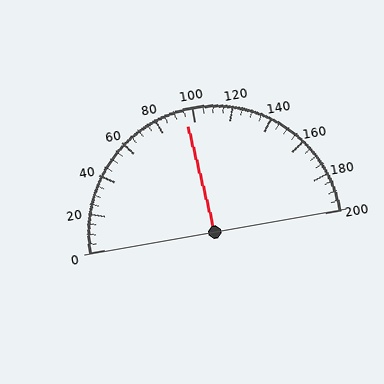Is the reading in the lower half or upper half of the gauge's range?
The reading is in the lower half of the range (0 to 200).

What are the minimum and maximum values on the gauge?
The gauge ranges from 0 to 200.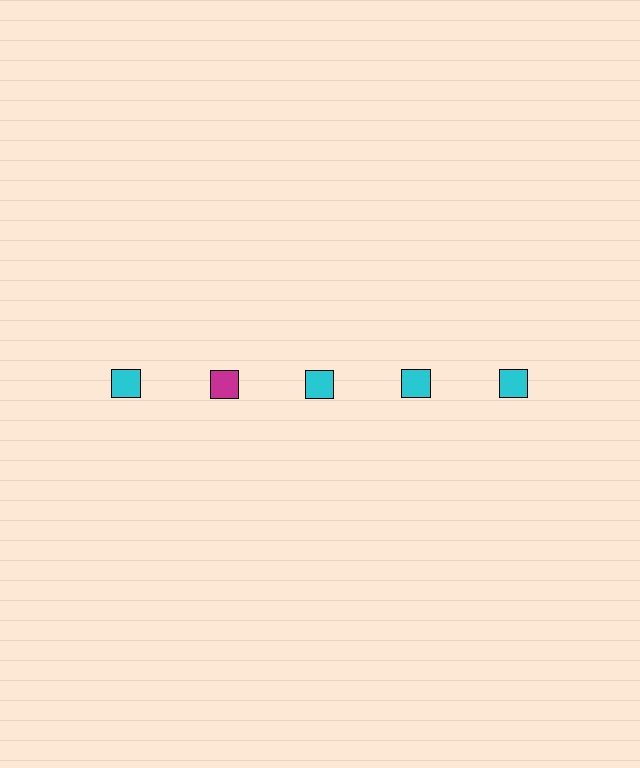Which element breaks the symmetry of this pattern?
The magenta square in the top row, second from left column breaks the symmetry. All other shapes are cyan squares.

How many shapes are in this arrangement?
There are 5 shapes arranged in a grid pattern.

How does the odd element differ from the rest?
It has a different color: magenta instead of cyan.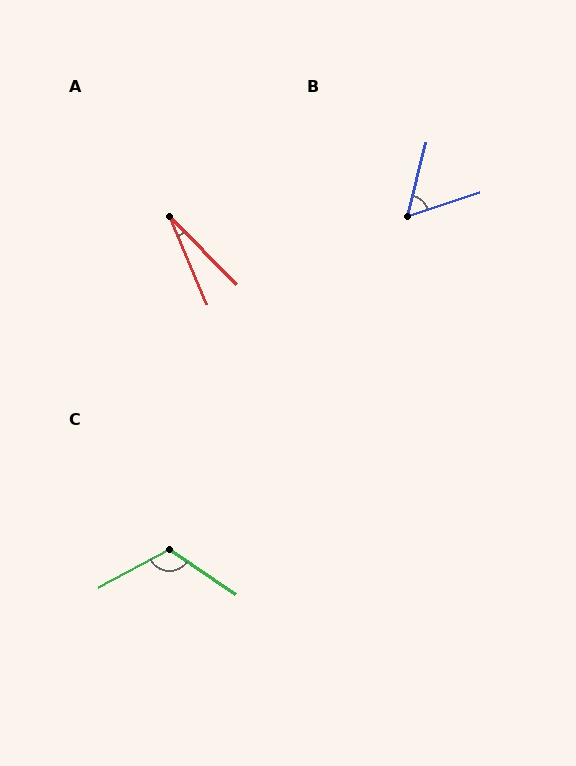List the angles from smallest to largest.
A (22°), B (58°), C (117°).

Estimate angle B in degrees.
Approximately 58 degrees.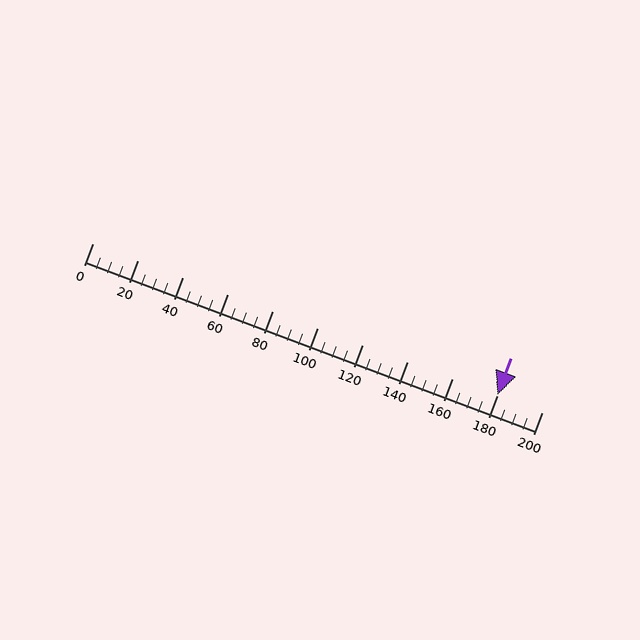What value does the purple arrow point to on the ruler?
The purple arrow points to approximately 180.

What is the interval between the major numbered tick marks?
The major tick marks are spaced 20 units apart.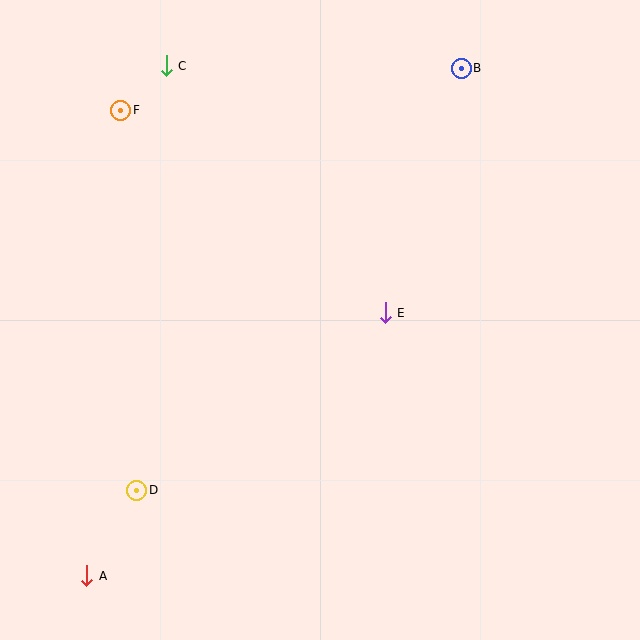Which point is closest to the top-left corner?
Point F is closest to the top-left corner.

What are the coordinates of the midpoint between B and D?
The midpoint between B and D is at (299, 279).